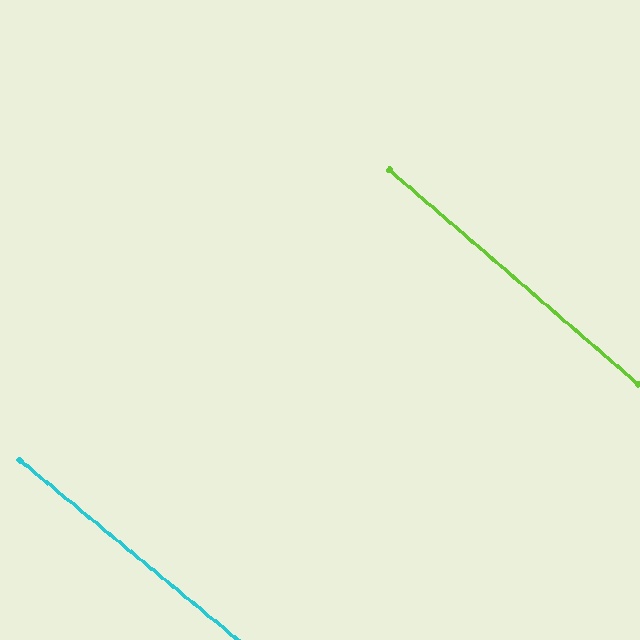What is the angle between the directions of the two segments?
Approximately 1 degree.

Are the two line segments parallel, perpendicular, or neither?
Parallel — their directions differ by only 1.3°.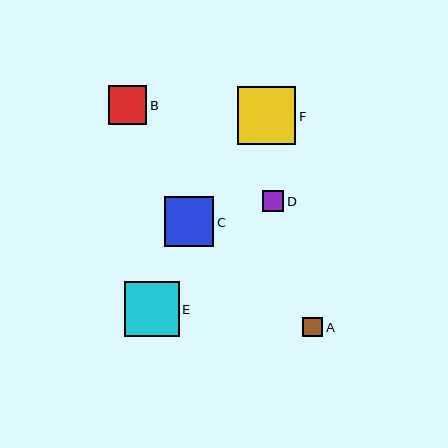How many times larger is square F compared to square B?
Square F is approximately 1.5 times the size of square B.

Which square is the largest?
Square F is the largest with a size of approximately 58 pixels.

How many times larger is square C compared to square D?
Square C is approximately 2.4 times the size of square D.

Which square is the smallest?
Square A is the smallest with a size of approximately 20 pixels.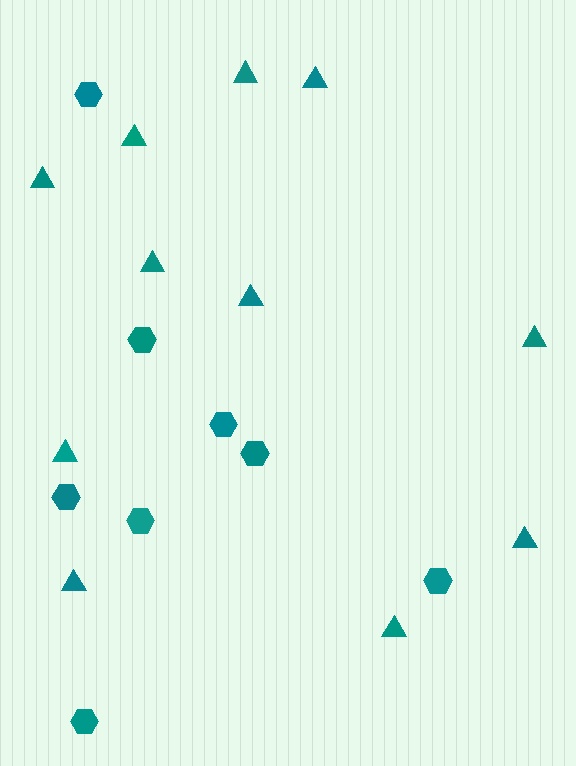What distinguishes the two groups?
There are 2 groups: one group of triangles (11) and one group of hexagons (8).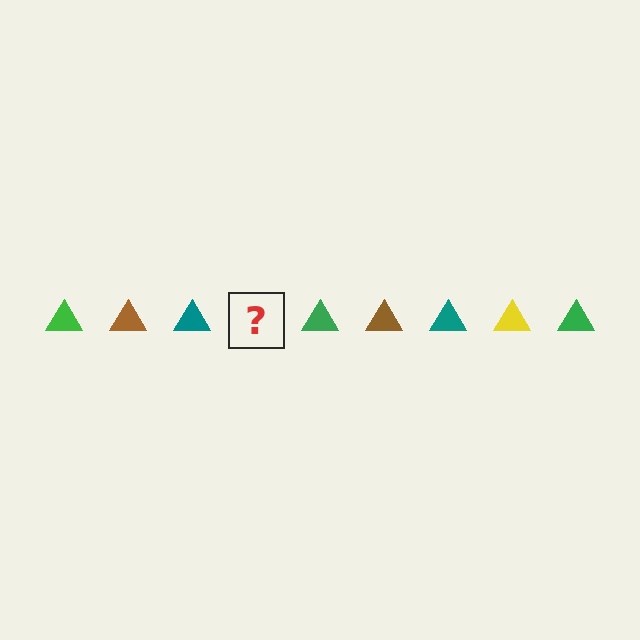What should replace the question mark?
The question mark should be replaced with a yellow triangle.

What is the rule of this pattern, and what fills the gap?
The rule is that the pattern cycles through green, brown, teal, yellow triangles. The gap should be filled with a yellow triangle.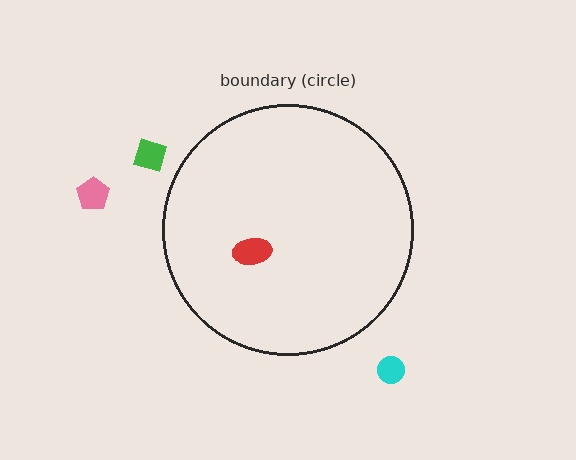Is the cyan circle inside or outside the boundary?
Outside.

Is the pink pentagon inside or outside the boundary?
Outside.